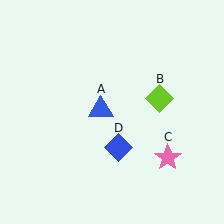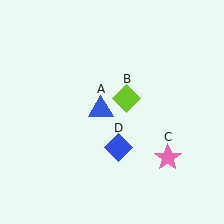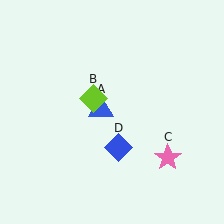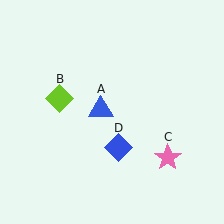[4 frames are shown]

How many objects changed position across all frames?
1 object changed position: lime diamond (object B).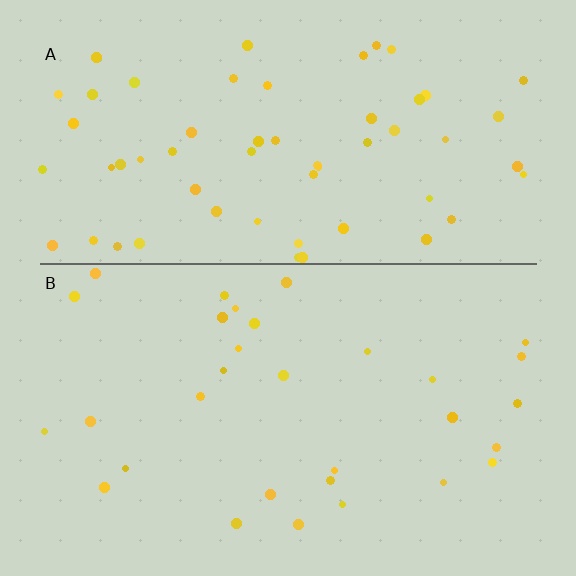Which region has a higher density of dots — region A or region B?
A (the top).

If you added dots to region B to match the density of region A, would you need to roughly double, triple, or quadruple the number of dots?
Approximately double.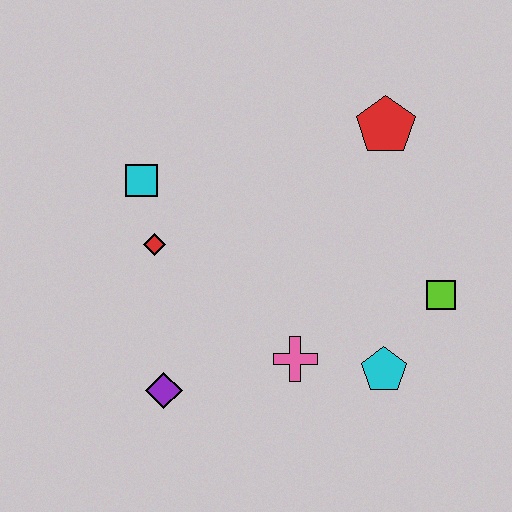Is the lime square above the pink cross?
Yes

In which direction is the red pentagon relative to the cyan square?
The red pentagon is to the right of the cyan square.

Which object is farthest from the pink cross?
The red pentagon is farthest from the pink cross.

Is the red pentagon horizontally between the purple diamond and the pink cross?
No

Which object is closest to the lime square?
The cyan pentagon is closest to the lime square.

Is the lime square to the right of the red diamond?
Yes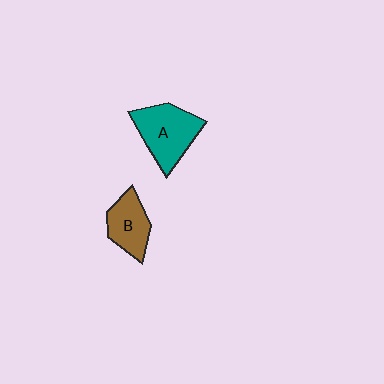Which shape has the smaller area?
Shape B (brown).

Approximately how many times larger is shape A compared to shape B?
Approximately 1.4 times.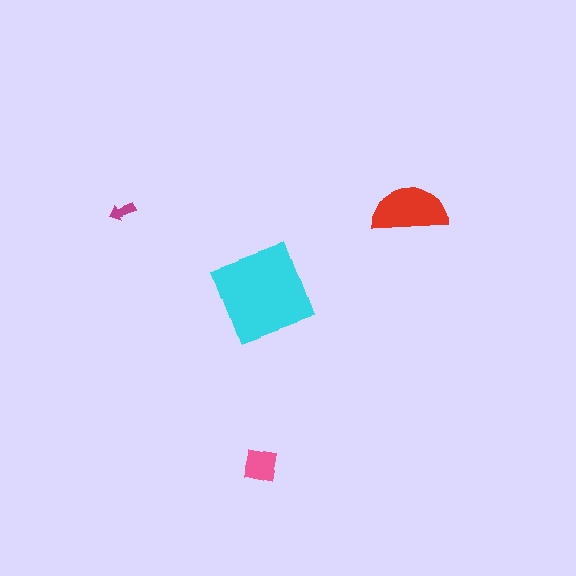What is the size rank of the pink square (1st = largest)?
3rd.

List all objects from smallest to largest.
The magenta arrow, the pink square, the red semicircle, the cyan diamond.